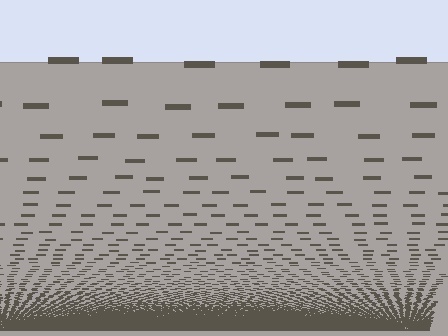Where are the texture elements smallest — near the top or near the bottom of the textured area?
Near the bottom.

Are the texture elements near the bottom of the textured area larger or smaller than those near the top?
Smaller. The gradient is inverted — elements near the bottom are smaller and denser.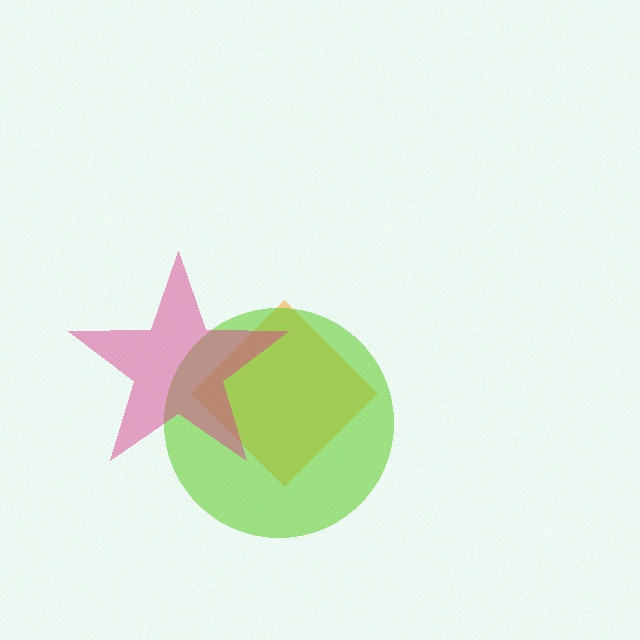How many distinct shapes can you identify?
There are 3 distinct shapes: an orange diamond, a lime circle, a magenta star.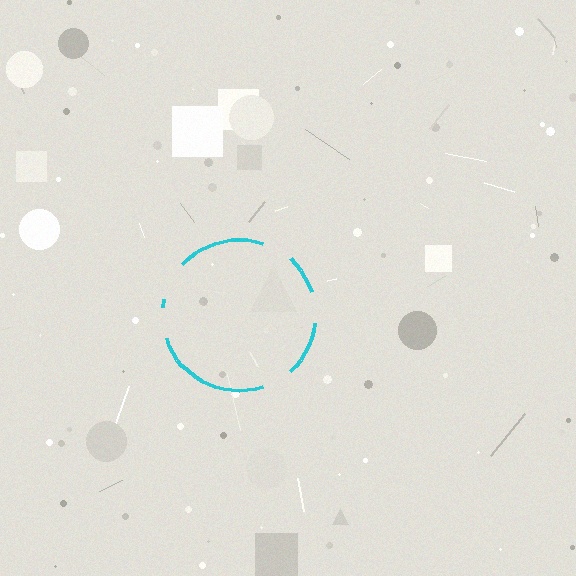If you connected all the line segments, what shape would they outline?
They would outline a circle.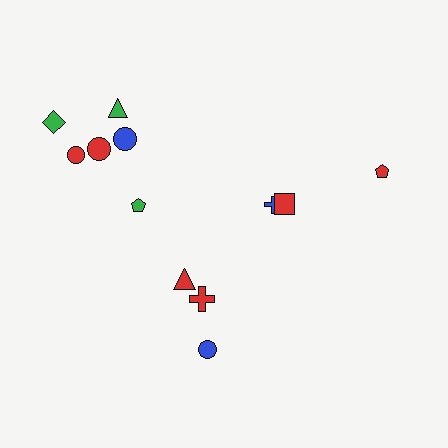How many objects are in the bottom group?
There are 3 objects.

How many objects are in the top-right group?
There are 3 objects.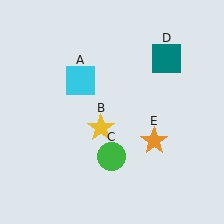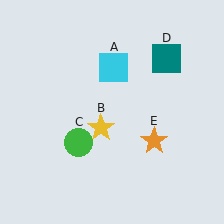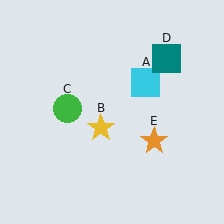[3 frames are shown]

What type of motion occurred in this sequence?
The cyan square (object A), green circle (object C) rotated clockwise around the center of the scene.